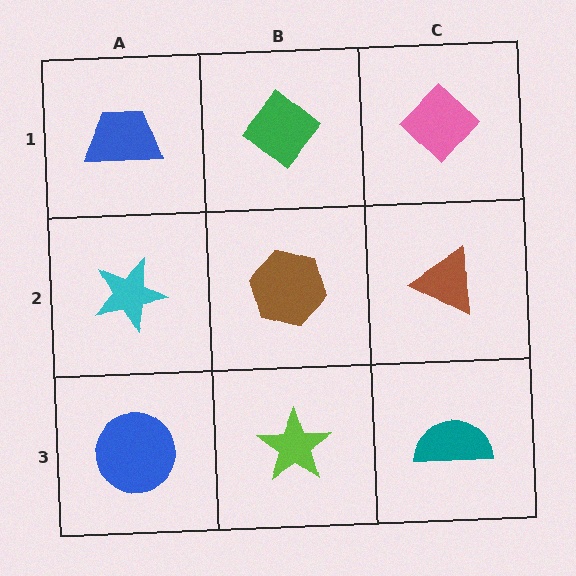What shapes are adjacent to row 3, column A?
A cyan star (row 2, column A), a lime star (row 3, column B).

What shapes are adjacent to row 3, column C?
A brown triangle (row 2, column C), a lime star (row 3, column B).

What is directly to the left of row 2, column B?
A cyan star.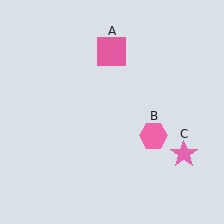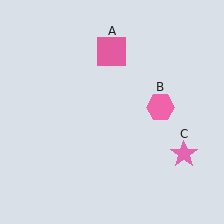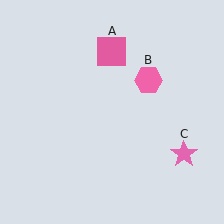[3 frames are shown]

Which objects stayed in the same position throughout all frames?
Pink square (object A) and pink star (object C) remained stationary.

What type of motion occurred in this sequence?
The pink hexagon (object B) rotated counterclockwise around the center of the scene.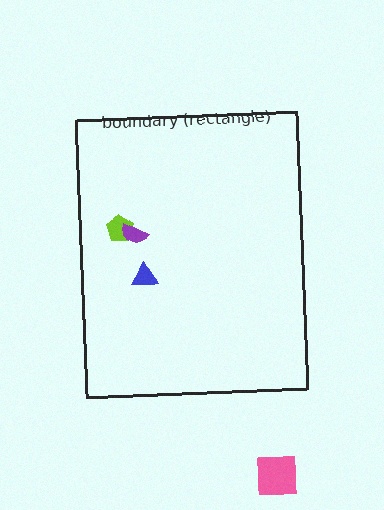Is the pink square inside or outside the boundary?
Outside.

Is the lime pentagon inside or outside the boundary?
Inside.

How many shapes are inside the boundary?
3 inside, 2 outside.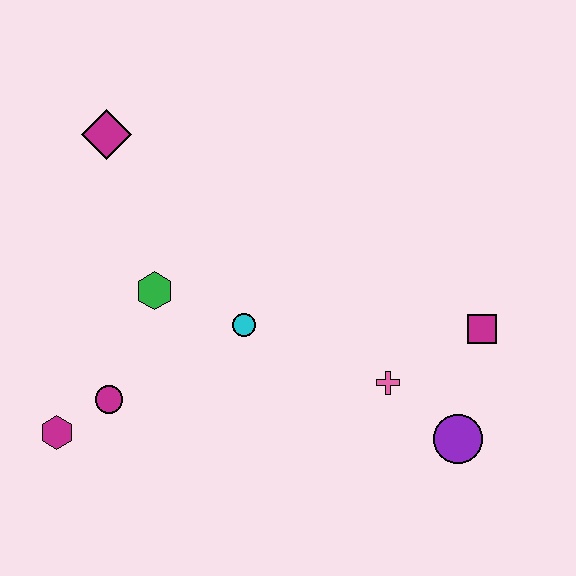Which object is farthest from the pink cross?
The magenta diamond is farthest from the pink cross.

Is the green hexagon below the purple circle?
No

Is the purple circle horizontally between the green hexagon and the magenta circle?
No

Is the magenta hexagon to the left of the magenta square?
Yes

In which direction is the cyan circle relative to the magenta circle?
The cyan circle is to the right of the magenta circle.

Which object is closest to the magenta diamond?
The green hexagon is closest to the magenta diamond.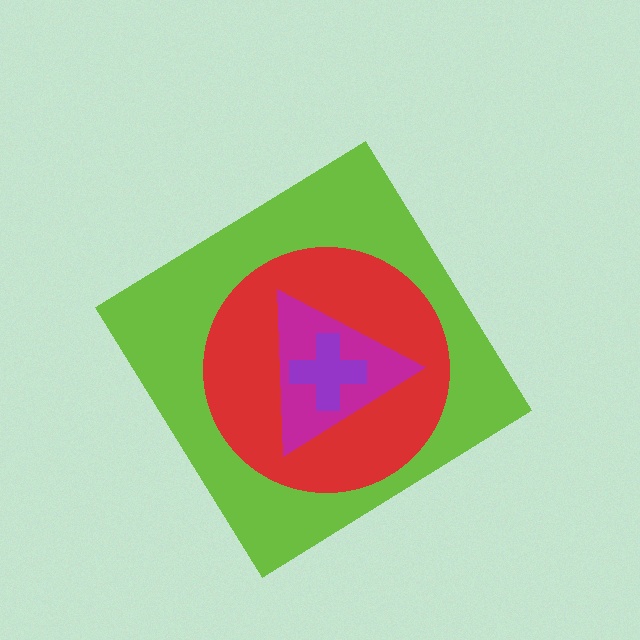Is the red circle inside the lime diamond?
Yes.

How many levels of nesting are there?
4.